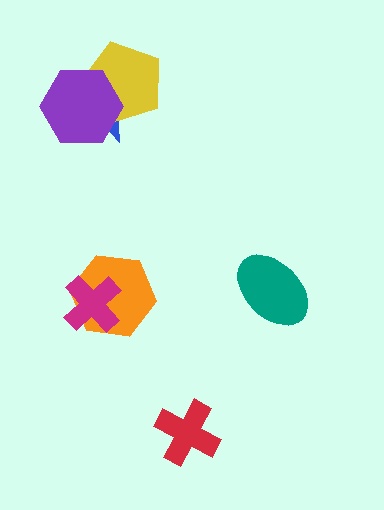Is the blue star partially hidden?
Yes, it is partially covered by another shape.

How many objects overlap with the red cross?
0 objects overlap with the red cross.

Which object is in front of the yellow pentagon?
The purple hexagon is in front of the yellow pentagon.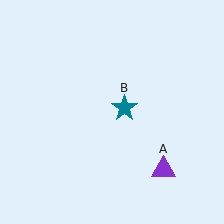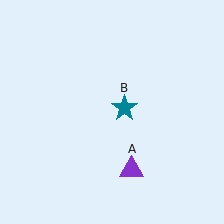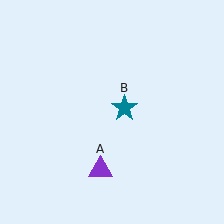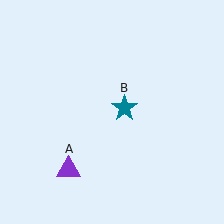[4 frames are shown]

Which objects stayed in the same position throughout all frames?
Teal star (object B) remained stationary.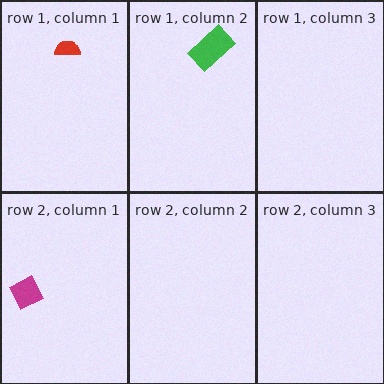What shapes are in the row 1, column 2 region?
The green rectangle.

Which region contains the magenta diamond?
The row 2, column 1 region.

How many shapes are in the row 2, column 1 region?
1.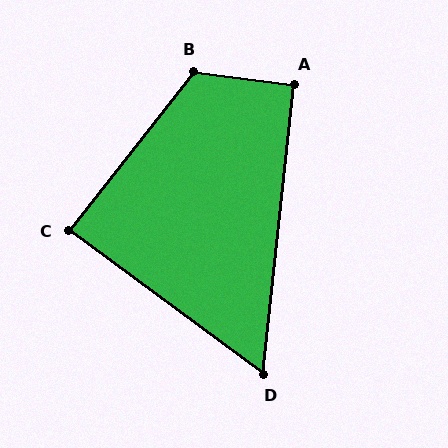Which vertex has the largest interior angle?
B, at approximately 120 degrees.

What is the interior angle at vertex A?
Approximately 92 degrees (approximately right).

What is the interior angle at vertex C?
Approximately 88 degrees (approximately right).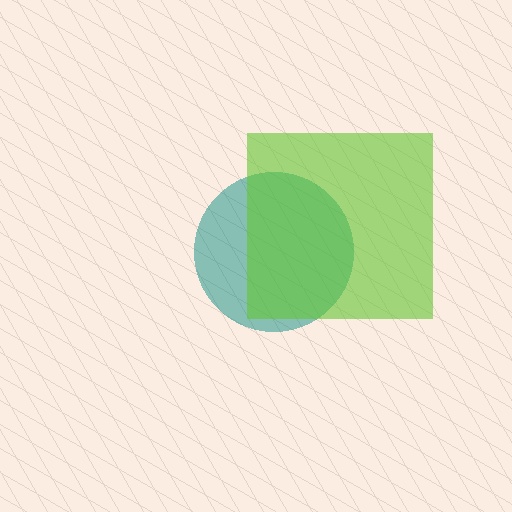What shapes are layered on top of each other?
The layered shapes are: a teal circle, a lime square.